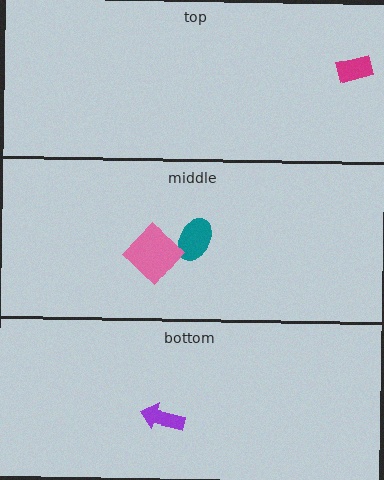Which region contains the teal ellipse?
The middle region.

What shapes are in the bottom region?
The purple arrow.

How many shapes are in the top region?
1.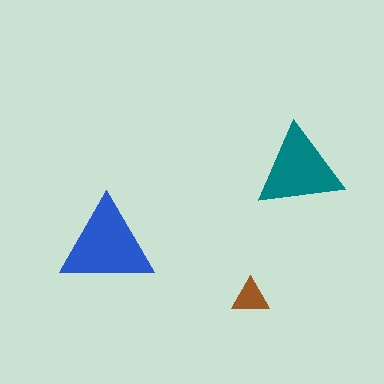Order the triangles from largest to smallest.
the blue one, the teal one, the brown one.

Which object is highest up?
The teal triangle is topmost.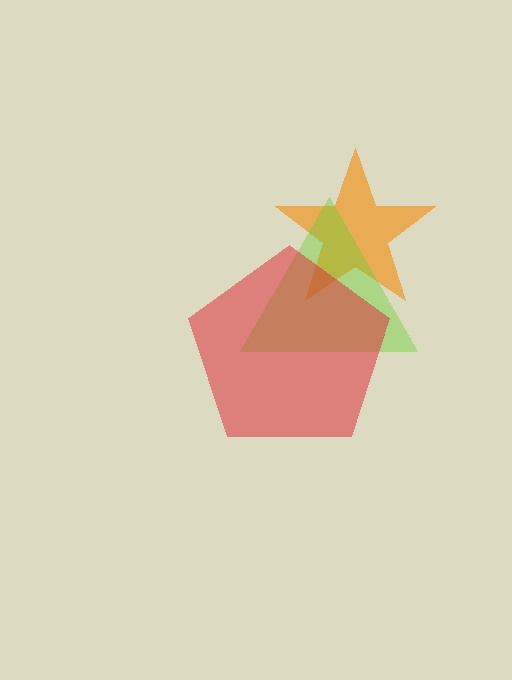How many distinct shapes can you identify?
There are 3 distinct shapes: an orange star, a lime triangle, a red pentagon.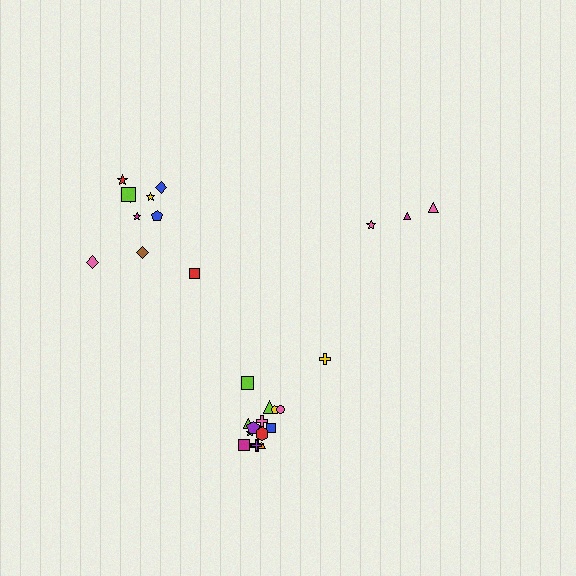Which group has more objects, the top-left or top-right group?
The top-left group.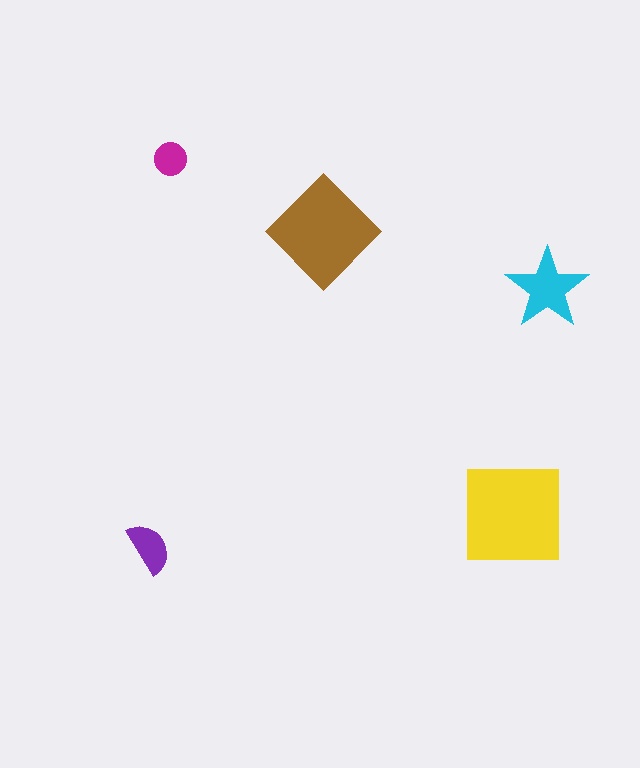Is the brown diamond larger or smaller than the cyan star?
Larger.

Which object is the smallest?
The magenta circle.